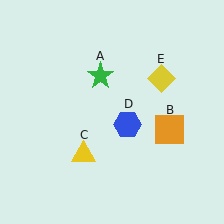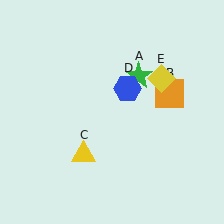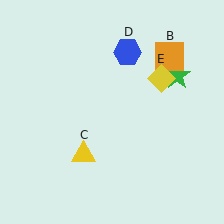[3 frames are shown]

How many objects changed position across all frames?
3 objects changed position: green star (object A), orange square (object B), blue hexagon (object D).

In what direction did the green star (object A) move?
The green star (object A) moved right.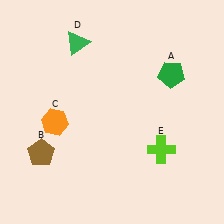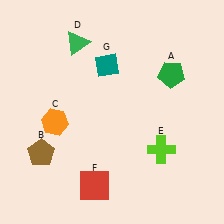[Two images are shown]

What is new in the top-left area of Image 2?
A teal diamond (G) was added in the top-left area of Image 2.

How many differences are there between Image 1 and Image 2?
There are 2 differences between the two images.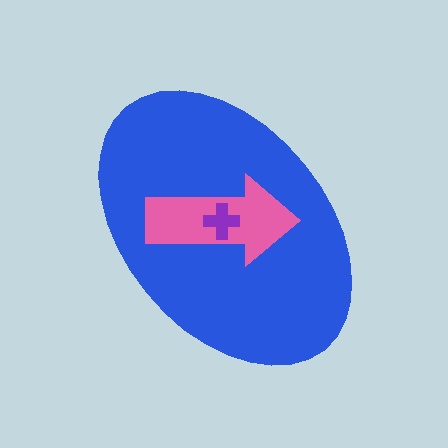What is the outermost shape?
The blue ellipse.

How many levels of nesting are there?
3.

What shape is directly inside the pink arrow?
The purple cross.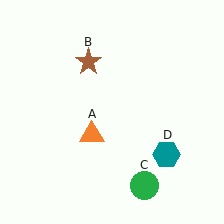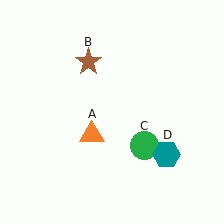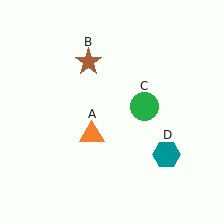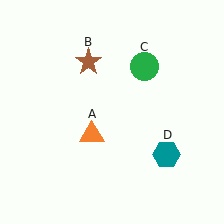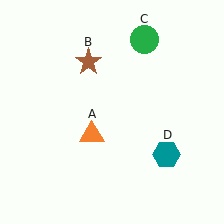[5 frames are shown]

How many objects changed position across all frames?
1 object changed position: green circle (object C).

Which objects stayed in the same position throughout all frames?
Orange triangle (object A) and brown star (object B) and teal hexagon (object D) remained stationary.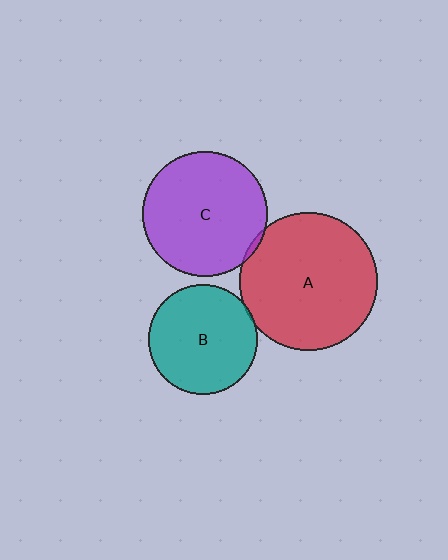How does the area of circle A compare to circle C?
Approximately 1.2 times.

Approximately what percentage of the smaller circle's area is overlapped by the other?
Approximately 5%.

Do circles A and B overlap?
Yes.